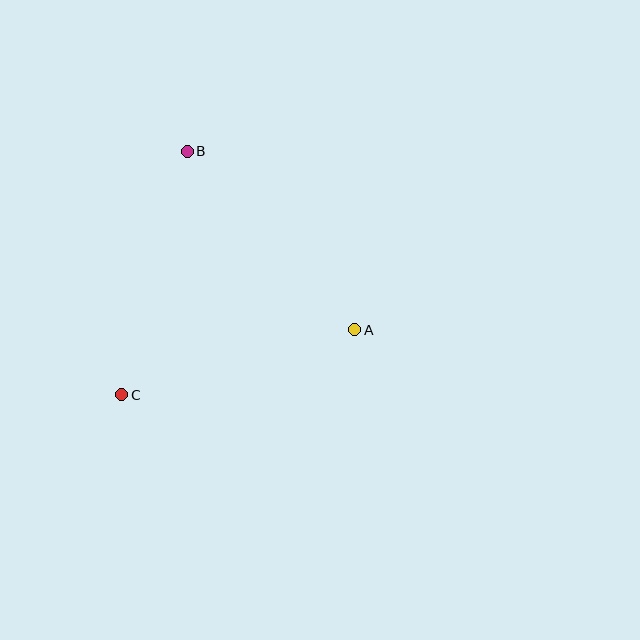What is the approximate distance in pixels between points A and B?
The distance between A and B is approximately 245 pixels.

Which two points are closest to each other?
Points A and C are closest to each other.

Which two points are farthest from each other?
Points B and C are farthest from each other.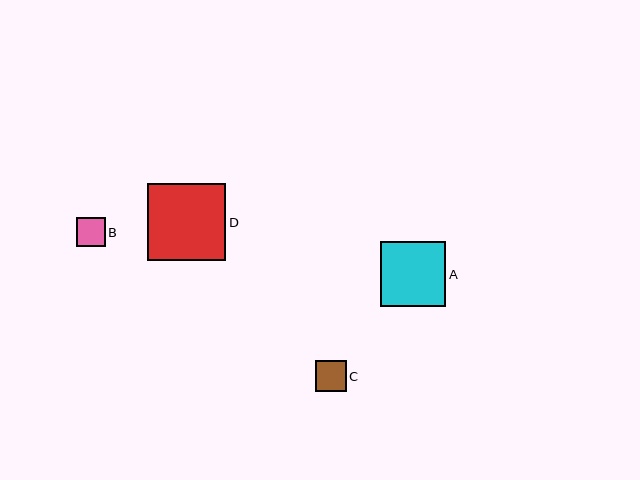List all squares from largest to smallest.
From largest to smallest: D, A, C, B.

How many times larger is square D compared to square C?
Square D is approximately 2.5 times the size of square C.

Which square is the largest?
Square D is the largest with a size of approximately 78 pixels.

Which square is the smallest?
Square B is the smallest with a size of approximately 29 pixels.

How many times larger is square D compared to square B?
Square D is approximately 2.7 times the size of square B.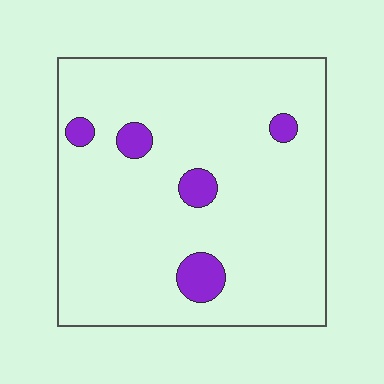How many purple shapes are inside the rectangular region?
5.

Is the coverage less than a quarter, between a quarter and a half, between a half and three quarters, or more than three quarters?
Less than a quarter.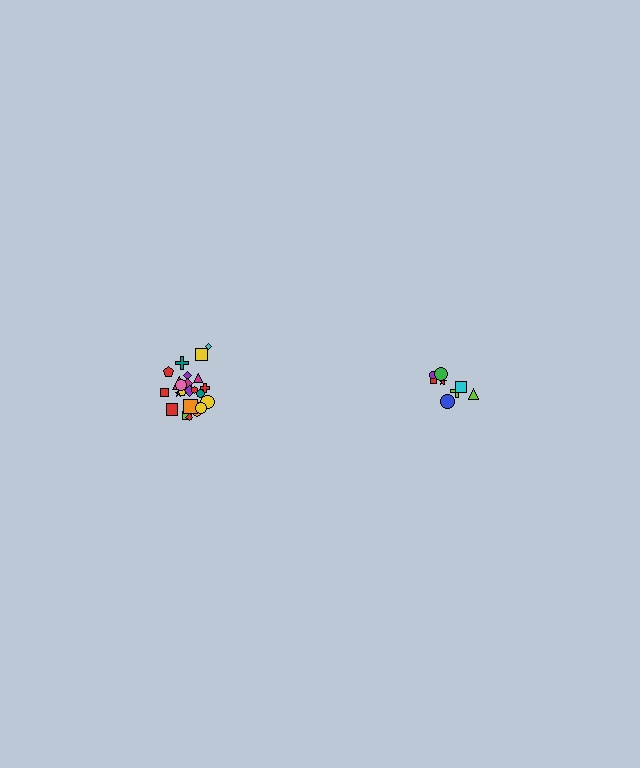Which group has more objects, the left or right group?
The left group.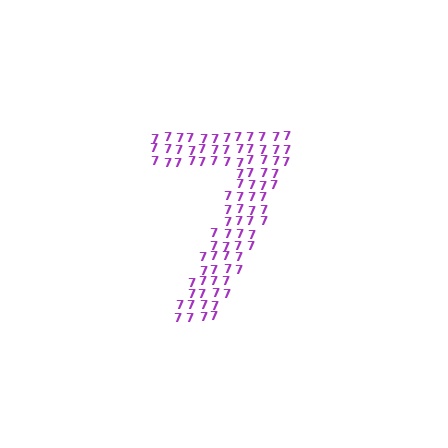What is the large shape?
The large shape is the digit 7.